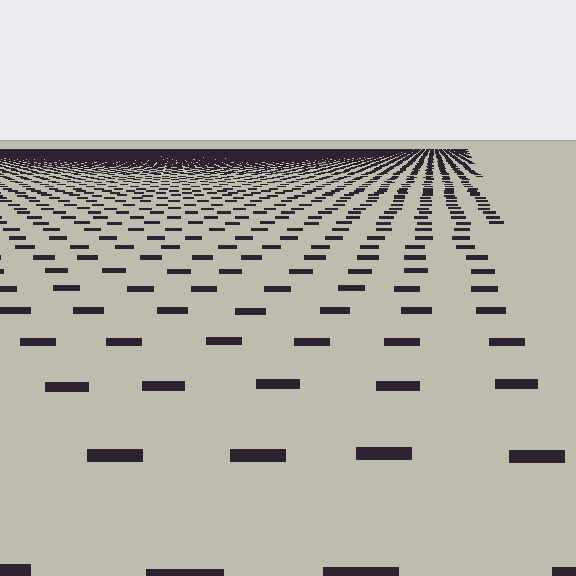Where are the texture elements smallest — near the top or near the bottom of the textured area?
Near the top.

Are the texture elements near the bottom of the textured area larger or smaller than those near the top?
Larger. Near the bottom, elements are closer to the viewer and appear at a bigger on-screen size.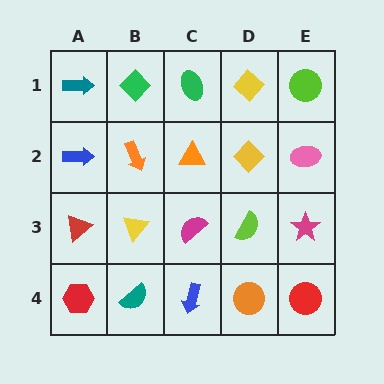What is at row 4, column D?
An orange circle.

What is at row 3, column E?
A magenta star.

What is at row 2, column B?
An orange arrow.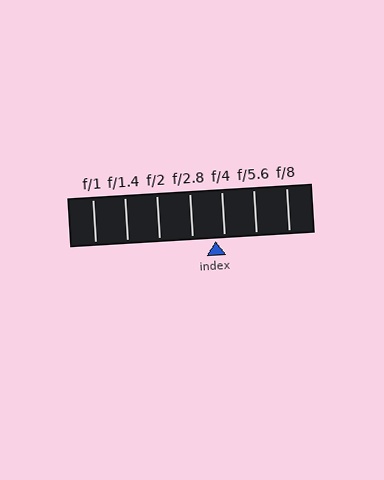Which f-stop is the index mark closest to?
The index mark is closest to f/4.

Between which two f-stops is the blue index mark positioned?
The index mark is between f/2.8 and f/4.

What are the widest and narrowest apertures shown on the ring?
The widest aperture shown is f/1 and the narrowest is f/8.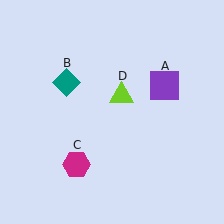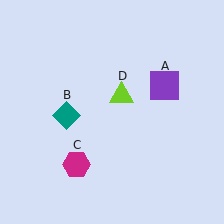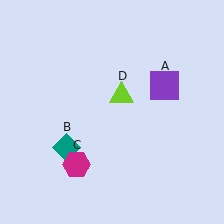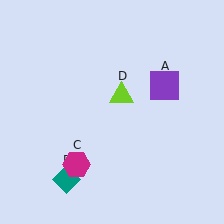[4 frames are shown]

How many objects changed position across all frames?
1 object changed position: teal diamond (object B).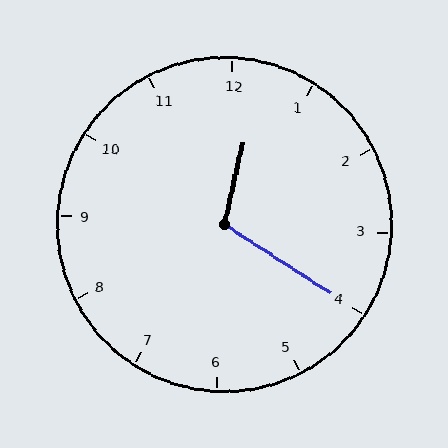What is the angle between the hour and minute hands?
Approximately 110 degrees.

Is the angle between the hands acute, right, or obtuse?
It is obtuse.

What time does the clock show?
12:20.